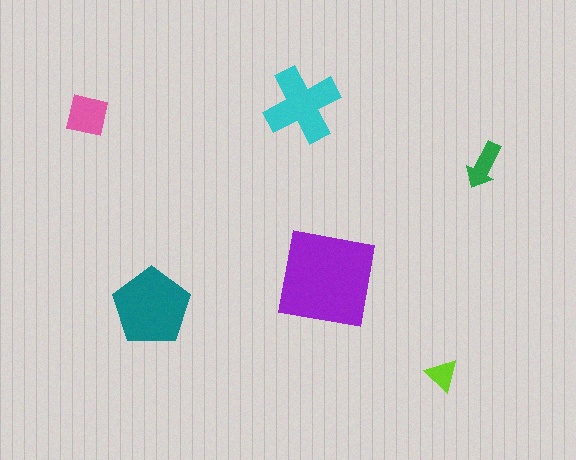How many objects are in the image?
There are 6 objects in the image.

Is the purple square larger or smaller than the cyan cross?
Larger.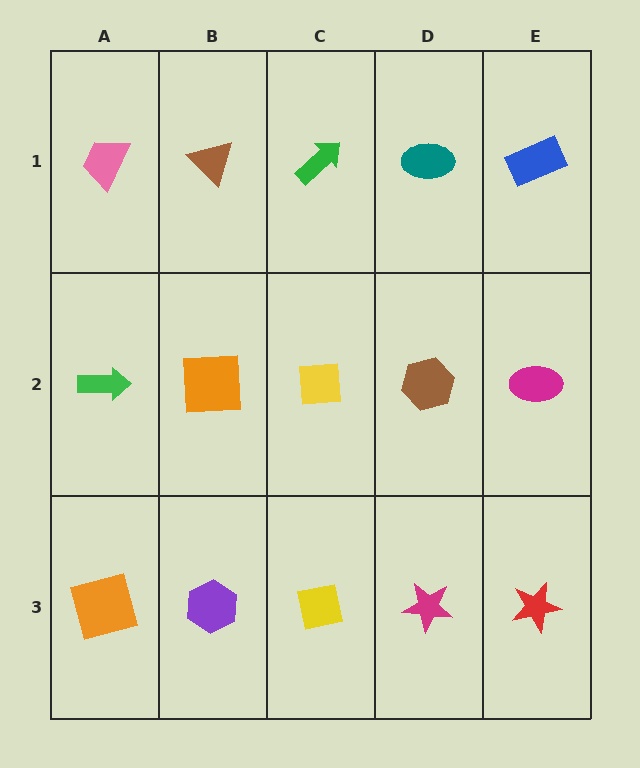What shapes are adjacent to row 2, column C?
A green arrow (row 1, column C), a yellow square (row 3, column C), an orange square (row 2, column B), a brown hexagon (row 2, column D).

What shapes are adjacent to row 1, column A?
A green arrow (row 2, column A), a brown triangle (row 1, column B).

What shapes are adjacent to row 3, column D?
A brown hexagon (row 2, column D), a yellow square (row 3, column C), a red star (row 3, column E).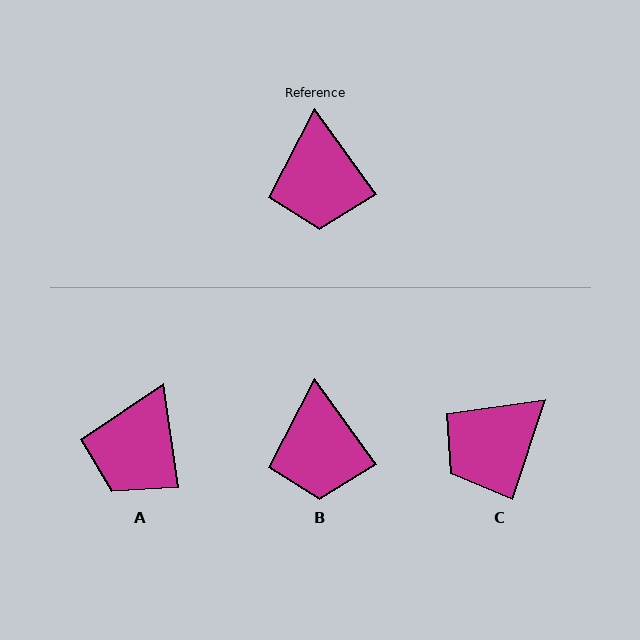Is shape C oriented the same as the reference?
No, it is off by about 55 degrees.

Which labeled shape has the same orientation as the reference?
B.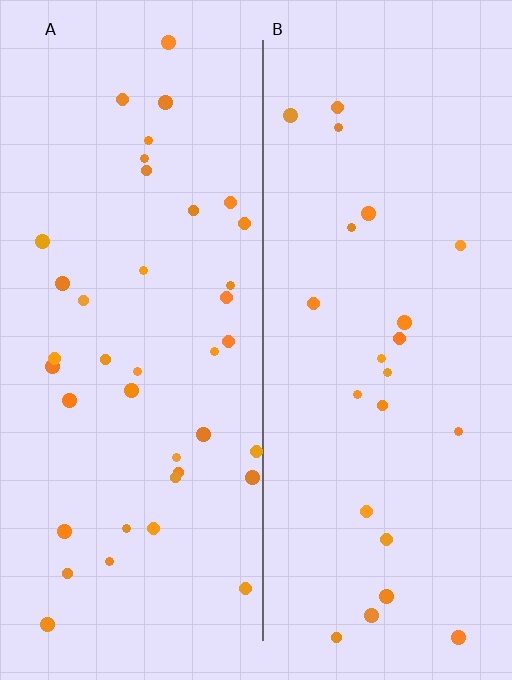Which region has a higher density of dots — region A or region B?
A (the left).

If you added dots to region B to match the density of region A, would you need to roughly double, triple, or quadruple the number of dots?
Approximately double.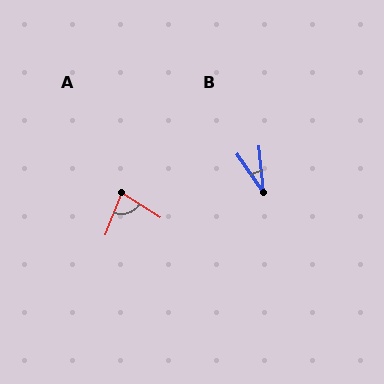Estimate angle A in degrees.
Approximately 79 degrees.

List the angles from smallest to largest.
B (29°), A (79°).